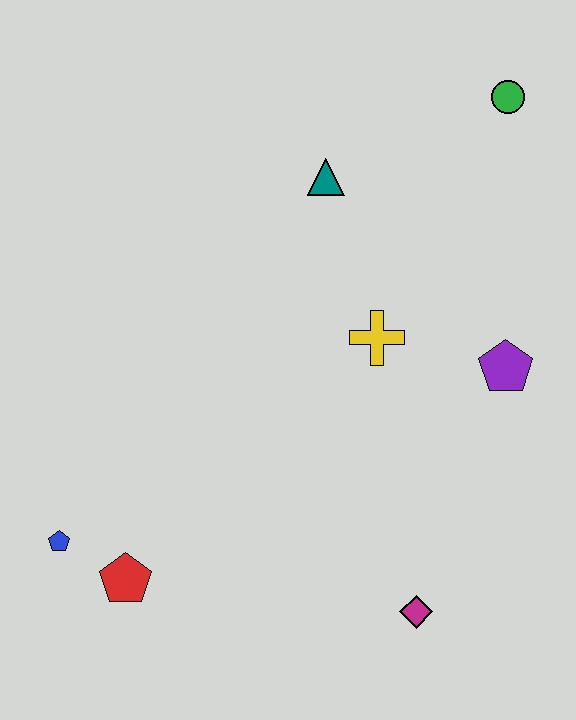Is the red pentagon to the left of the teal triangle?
Yes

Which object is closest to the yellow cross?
The purple pentagon is closest to the yellow cross.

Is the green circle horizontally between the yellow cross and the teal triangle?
No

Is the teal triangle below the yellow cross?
No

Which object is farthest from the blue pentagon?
The green circle is farthest from the blue pentagon.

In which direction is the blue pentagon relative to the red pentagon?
The blue pentagon is to the left of the red pentagon.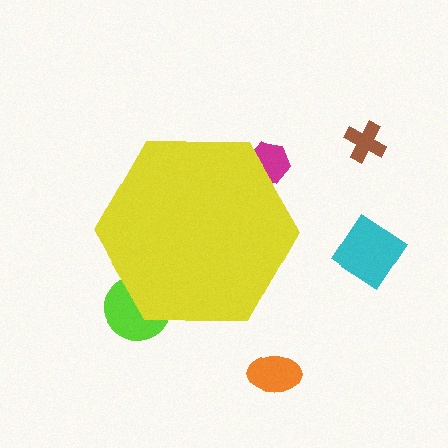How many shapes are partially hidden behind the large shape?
2 shapes are partially hidden.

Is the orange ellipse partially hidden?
No, the orange ellipse is fully visible.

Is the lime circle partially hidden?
Yes, the lime circle is partially hidden behind the yellow hexagon.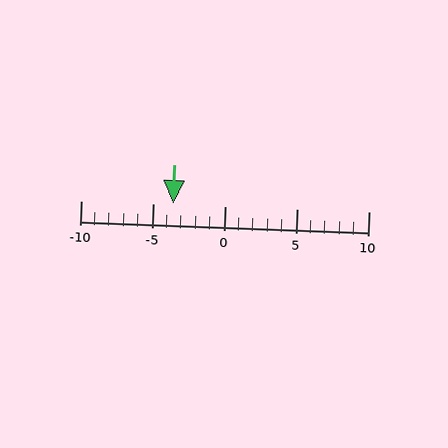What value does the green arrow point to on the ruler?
The green arrow points to approximately -4.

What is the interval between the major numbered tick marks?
The major tick marks are spaced 5 units apart.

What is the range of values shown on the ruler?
The ruler shows values from -10 to 10.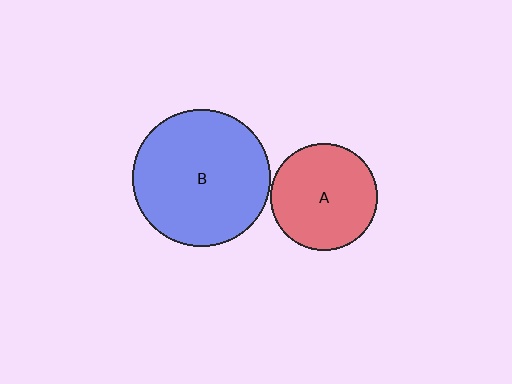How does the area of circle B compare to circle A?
Approximately 1.6 times.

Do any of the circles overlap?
No, none of the circles overlap.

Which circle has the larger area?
Circle B (blue).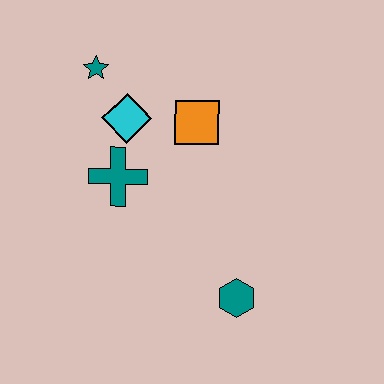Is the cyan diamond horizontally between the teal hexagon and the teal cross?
Yes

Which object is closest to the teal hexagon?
The teal cross is closest to the teal hexagon.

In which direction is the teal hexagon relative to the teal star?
The teal hexagon is below the teal star.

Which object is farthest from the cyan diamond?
The teal hexagon is farthest from the cyan diamond.